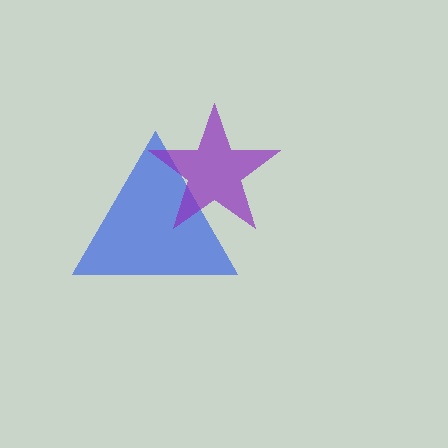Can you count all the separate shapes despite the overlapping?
Yes, there are 2 separate shapes.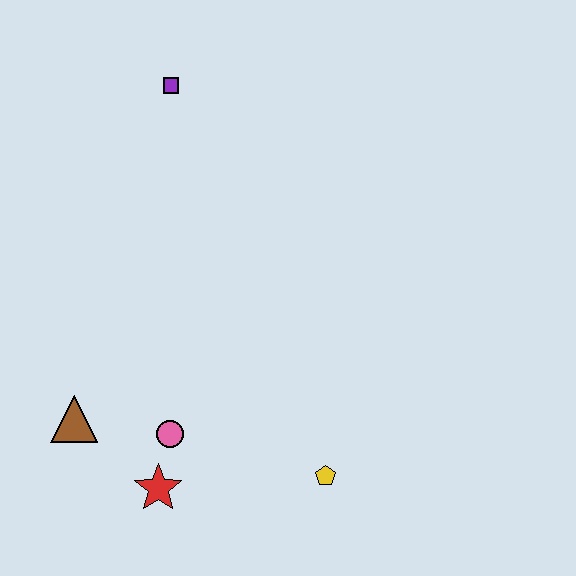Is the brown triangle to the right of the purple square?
No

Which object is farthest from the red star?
The purple square is farthest from the red star.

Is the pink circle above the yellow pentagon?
Yes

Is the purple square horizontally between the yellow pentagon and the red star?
Yes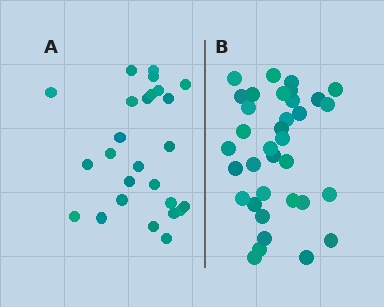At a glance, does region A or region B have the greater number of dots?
Region B (the right region) has more dots.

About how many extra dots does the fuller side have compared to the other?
Region B has roughly 8 or so more dots than region A.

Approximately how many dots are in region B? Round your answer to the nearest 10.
About 40 dots. (The exact count is 35, which rounds to 40.)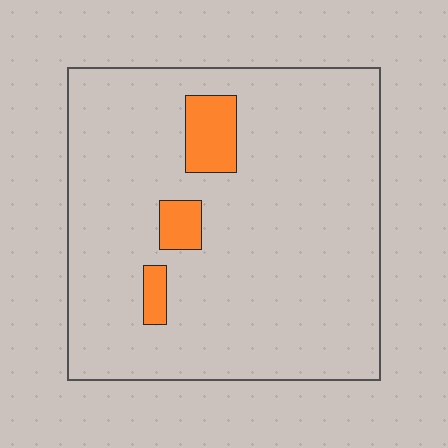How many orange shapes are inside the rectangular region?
3.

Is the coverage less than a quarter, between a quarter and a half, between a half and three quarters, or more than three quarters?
Less than a quarter.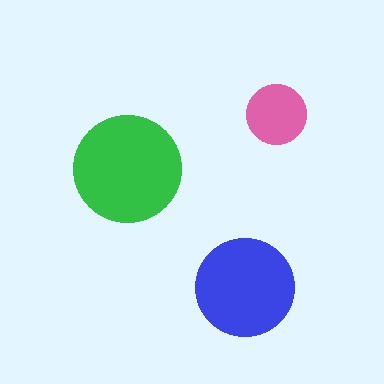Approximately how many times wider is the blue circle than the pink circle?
About 1.5 times wider.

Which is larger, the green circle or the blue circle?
The green one.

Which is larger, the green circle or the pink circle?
The green one.